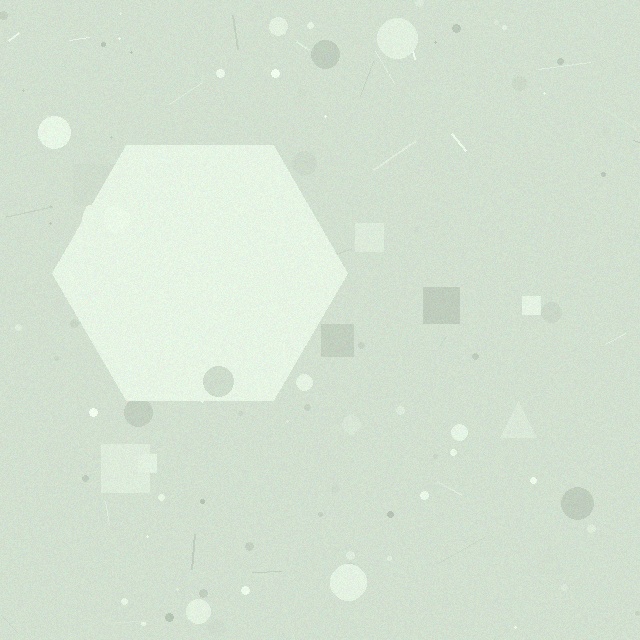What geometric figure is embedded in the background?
A hexagon is embedded in the background.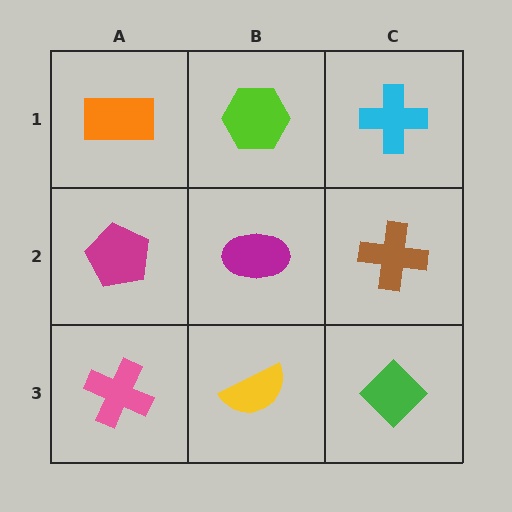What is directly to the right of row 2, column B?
A brown cross.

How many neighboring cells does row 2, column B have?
4.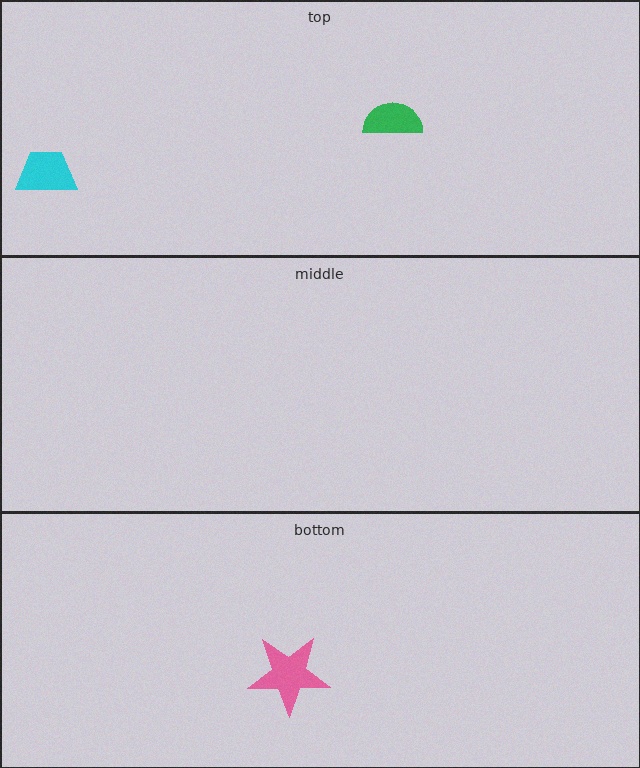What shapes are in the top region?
The green semicircle, the cyan trapezoid.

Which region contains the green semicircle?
The top region.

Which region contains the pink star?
The bottom region.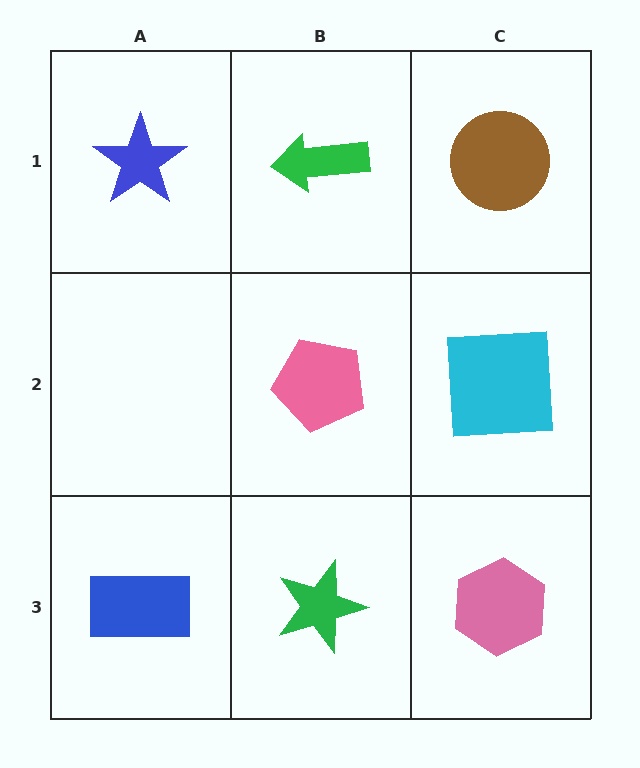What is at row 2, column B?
A pink pentagon.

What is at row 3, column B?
A green star.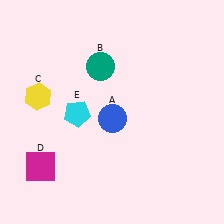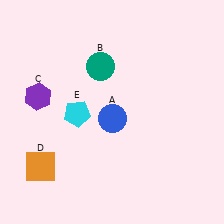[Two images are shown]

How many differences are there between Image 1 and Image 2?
There are 2 differences between the two images.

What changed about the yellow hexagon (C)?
In Image 1, C is yellow. In Image 2, it changed to purple.